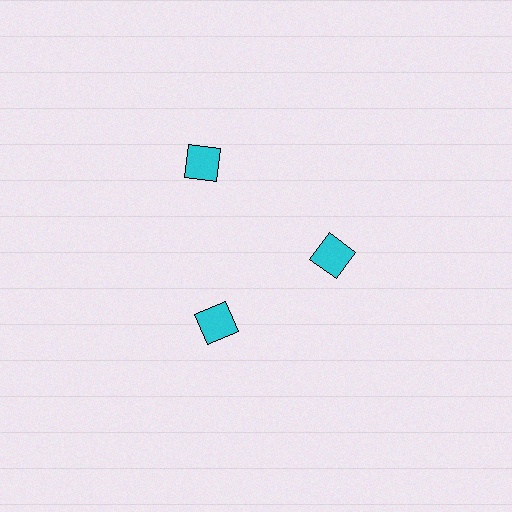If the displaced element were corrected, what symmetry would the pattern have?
It would have 3-fold rotational symmetry — the pattern would map onto itself every 120 degrees.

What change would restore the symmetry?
The symmetry would be restored by moving it inward, back onto the ring so that all 3 diamonds sit at equal angles and equal distance from the center.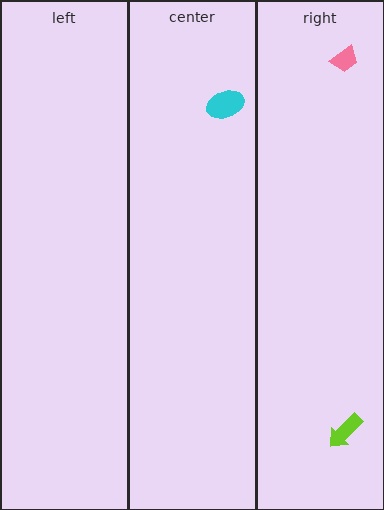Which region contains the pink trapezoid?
The right region.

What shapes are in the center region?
The cyan ellipse.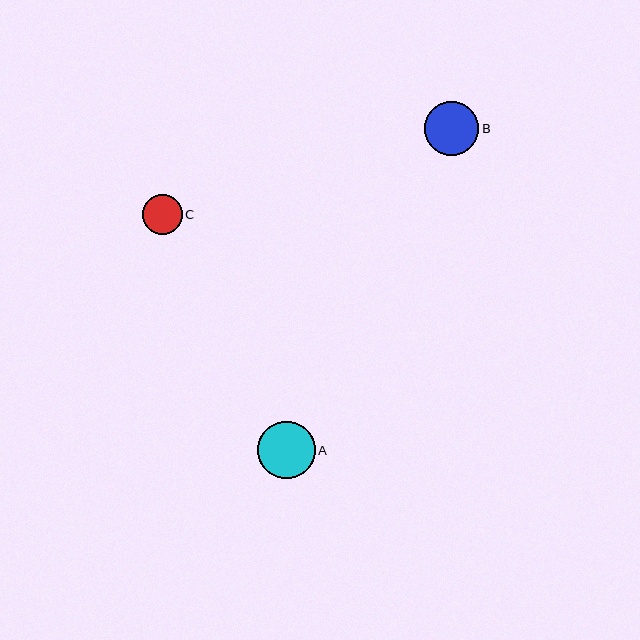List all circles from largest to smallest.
From largest to smallest: A, B, C.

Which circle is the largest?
Circle A is the largest with a size of approximately 57 pixels.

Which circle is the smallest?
Circle C is the smallest with a size of approximately 40 pixels.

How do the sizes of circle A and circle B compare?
Circle A and circle B are approximately the same size.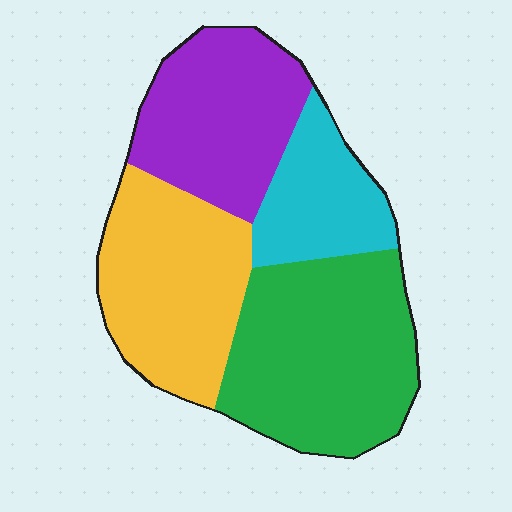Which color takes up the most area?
Green, at roughly 35%.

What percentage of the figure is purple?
Purple covers around 25% of the figure.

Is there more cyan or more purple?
Purple.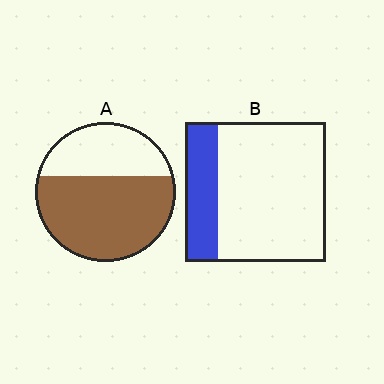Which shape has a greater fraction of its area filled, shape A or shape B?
Shape A.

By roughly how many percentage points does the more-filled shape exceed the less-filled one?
By roughly 40 percentage points (A over B).